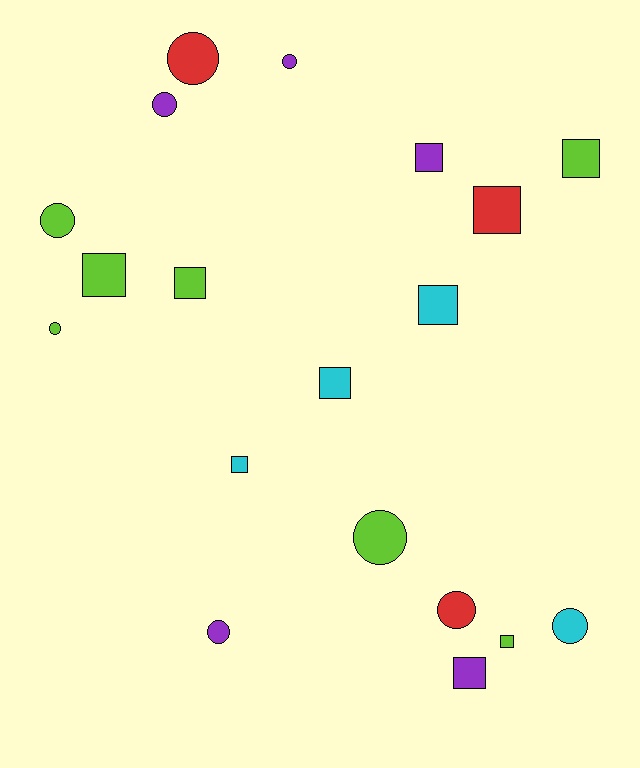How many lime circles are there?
There are 3 lime circles.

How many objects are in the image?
There are 19 objects.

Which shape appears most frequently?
Square, with 10 objects.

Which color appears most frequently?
Lime, with 7 objects.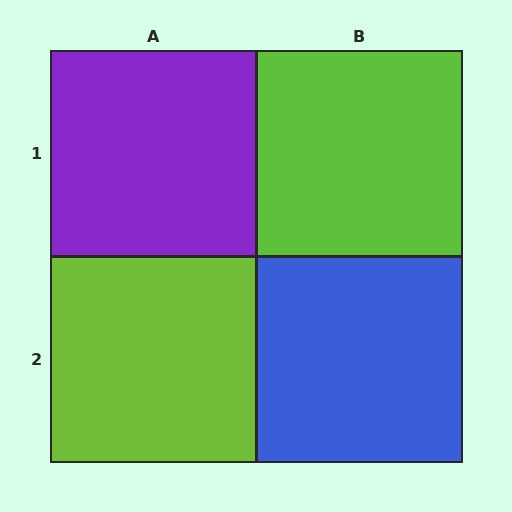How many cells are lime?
2 cells are lime.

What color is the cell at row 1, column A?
Purple.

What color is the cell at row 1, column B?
Lime.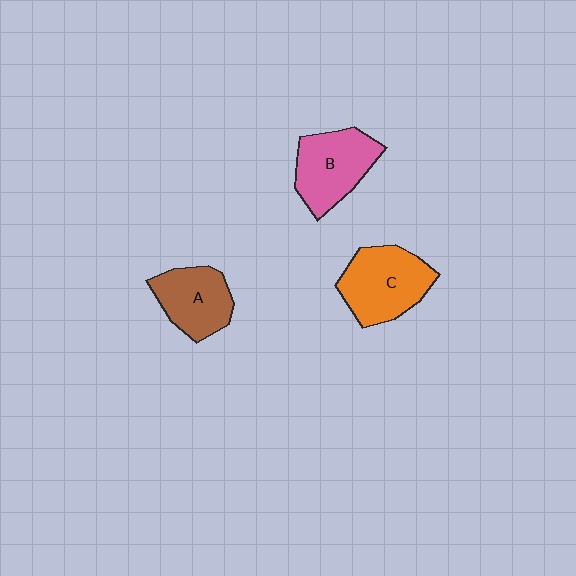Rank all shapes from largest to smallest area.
From largest to smallest: C (orange), B (pink), A (brown).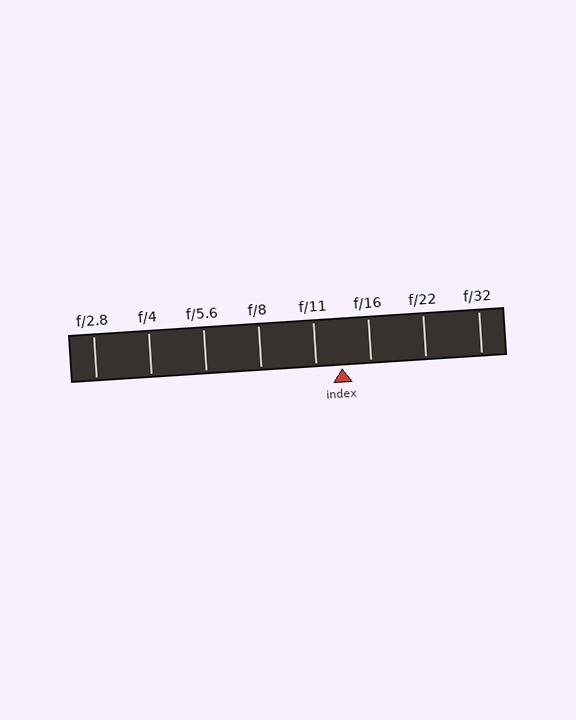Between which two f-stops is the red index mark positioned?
The index mark is between f/11 and f/16.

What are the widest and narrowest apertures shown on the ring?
The widest aperture shown is f/2.8 and the narrowest is f/32.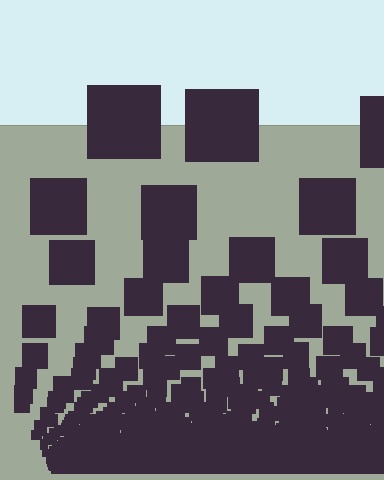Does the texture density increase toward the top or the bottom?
Density increases toward the bottom.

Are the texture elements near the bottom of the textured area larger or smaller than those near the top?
Smaller. The gradient is inverted — elements near the bottom are smaller and denser.